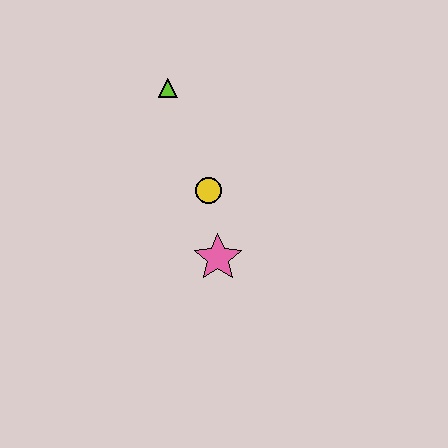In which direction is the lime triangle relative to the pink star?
The lime triangle is above the pink star.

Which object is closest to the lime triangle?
The yellow circle is closest to the lime triangle.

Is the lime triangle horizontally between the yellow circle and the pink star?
No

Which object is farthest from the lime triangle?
The pink star is farthest from the lime triangle.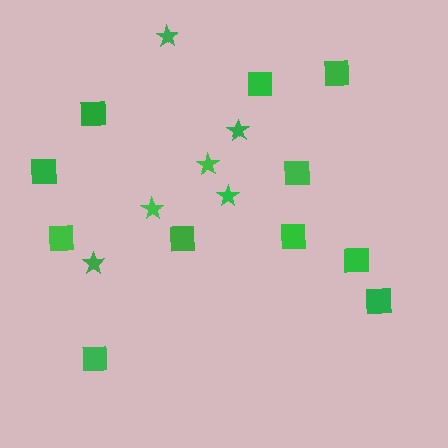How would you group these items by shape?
There are 2 groups: one group of squares (11) and one group of stars (6).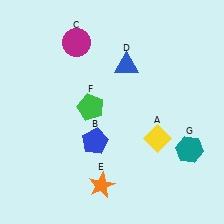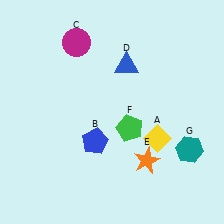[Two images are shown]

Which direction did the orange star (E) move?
The orange star (E) moved right.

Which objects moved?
The objects that moved are: the orange star (E), the green pentagon (F).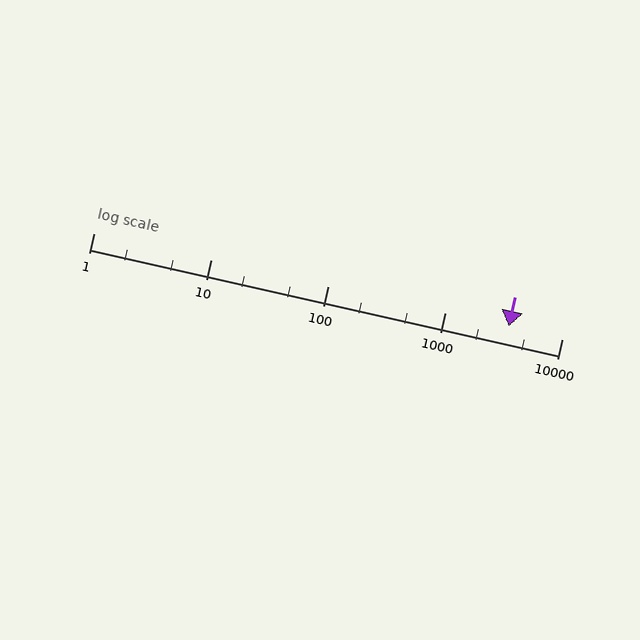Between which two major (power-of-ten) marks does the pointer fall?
The pointer is between 1000 and 10000.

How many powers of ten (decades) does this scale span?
The scale spans 4 decades, from 1 to 10000.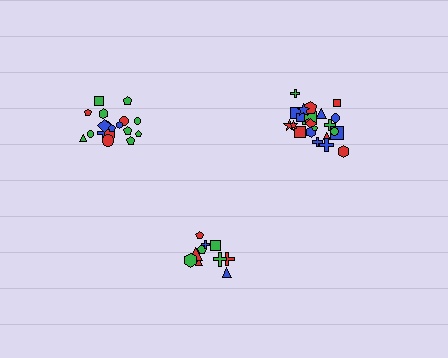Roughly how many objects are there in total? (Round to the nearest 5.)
Roughly 55 objects in total.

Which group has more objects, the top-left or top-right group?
The top-right group.